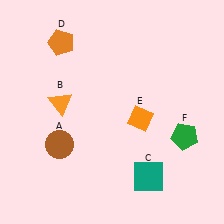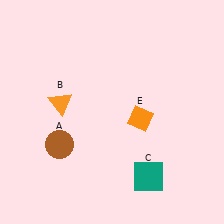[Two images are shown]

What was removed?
The orange pentagon (D), the green pentagon (F) were removed in Image 2.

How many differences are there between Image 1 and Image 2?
There are 2 differences between the two images.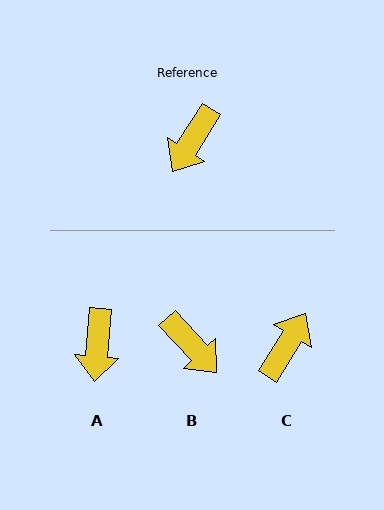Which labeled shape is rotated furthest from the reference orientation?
C, about 180 degrees away.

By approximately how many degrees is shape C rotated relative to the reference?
Approximately 180 degrees clockwise.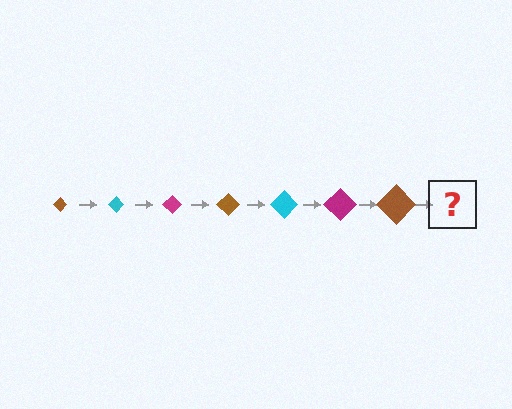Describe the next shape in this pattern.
It should be a cyan diamond, larger than the previous one.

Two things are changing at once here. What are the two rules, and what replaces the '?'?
The two rules are that the diamond grows larger each step and the color cycles through brown, cyan, and magenta. The '?' should be a cyan diamond, larger than the previous one.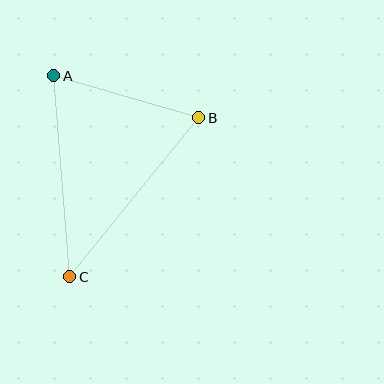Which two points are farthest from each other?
Points B and C are farthest from each other.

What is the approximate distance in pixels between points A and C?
The distance between A and C is approximately 201 pixels.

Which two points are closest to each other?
Points A and B are closest to each other.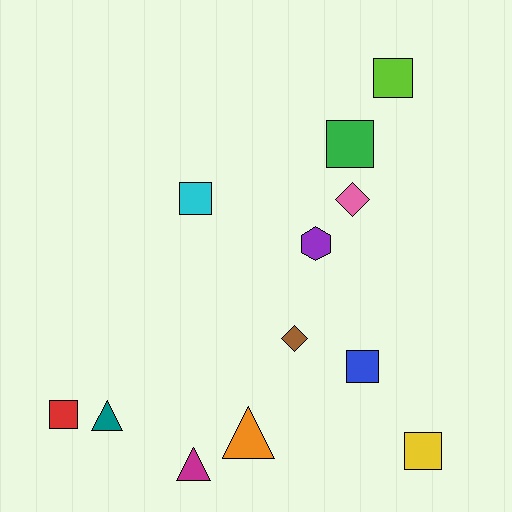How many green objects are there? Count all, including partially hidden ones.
There is 1 green object.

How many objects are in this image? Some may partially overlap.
There are 12 objects.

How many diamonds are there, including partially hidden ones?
There are 2 diamonds.